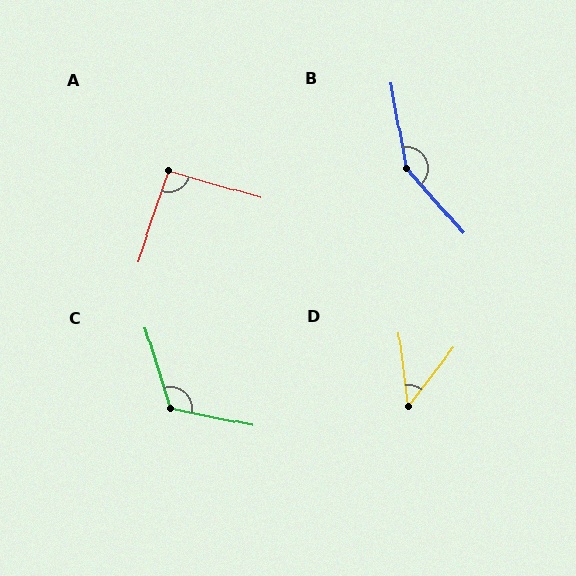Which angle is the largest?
B, at approximately 148 degrees.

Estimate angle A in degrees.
Approximately 93 degrees.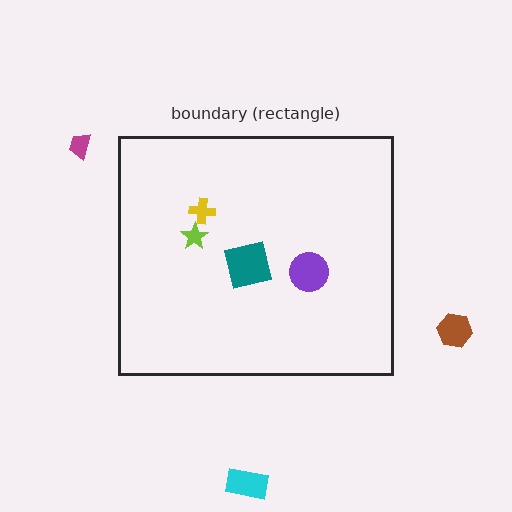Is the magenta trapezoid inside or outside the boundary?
Outside.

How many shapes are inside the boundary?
4 inside, 3 outside.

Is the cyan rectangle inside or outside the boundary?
Outside.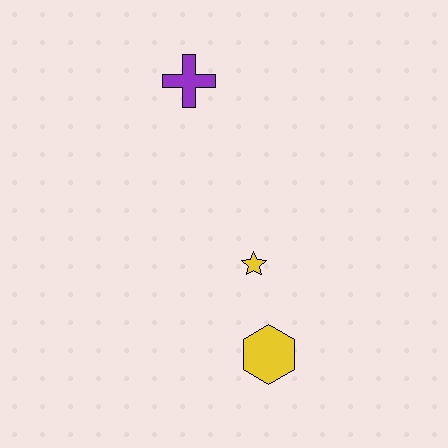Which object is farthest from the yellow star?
The purple cross is farthest from the yellow star.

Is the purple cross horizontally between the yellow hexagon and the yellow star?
No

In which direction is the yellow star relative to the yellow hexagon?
The yellow star is above the yellow hexagon.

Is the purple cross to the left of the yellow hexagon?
Yes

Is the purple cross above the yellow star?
Yes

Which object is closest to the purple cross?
The yellow star is closest to the purple cross.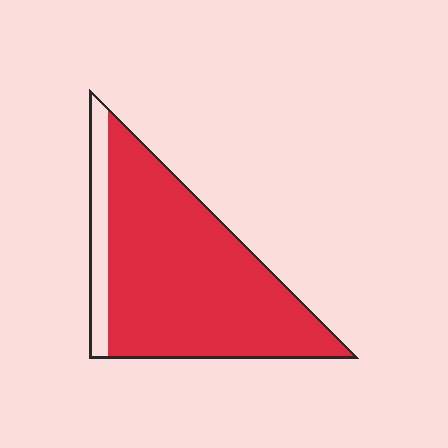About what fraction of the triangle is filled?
About seven eighths (7/8).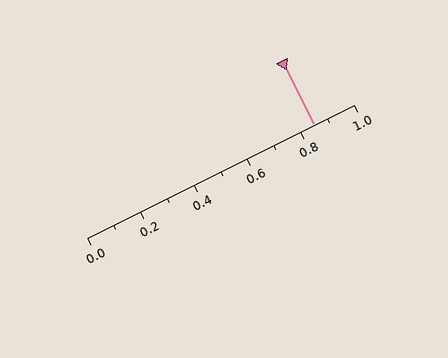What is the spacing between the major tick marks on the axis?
The major ticks are spaced 0.2 apart.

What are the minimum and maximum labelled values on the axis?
The axis runs from 0.0 to 1.0.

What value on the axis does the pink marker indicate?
The marker indicates approximately 0.85.